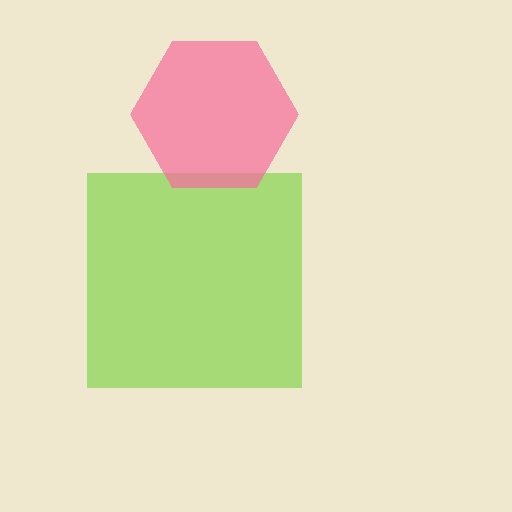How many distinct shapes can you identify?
There are 2 distinct shapes: a lime square, a pink hexagon.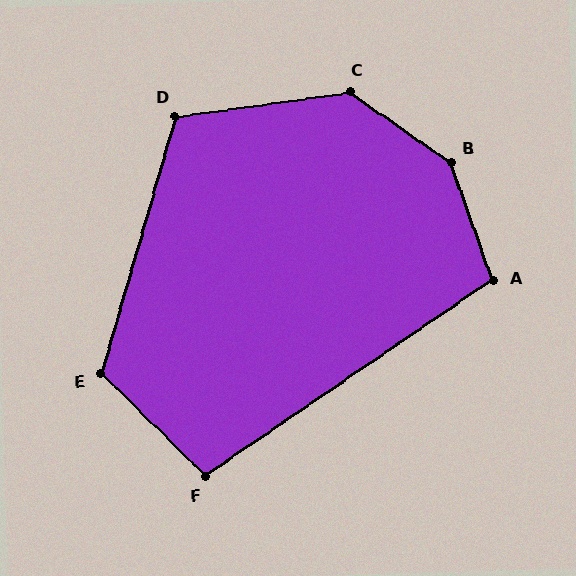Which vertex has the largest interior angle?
B, at approximately 145 degrees.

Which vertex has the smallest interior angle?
F, at approximately 101 degrees.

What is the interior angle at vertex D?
Approximately 114 degrees (obtuse).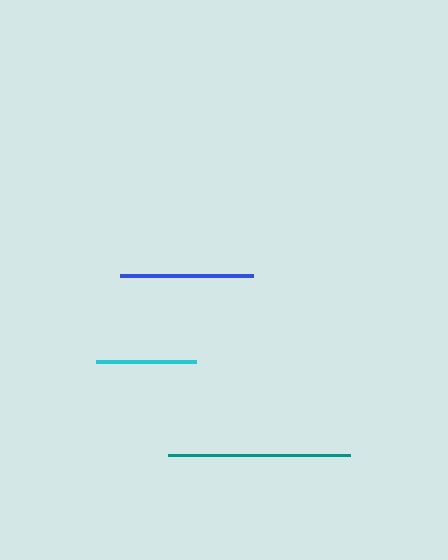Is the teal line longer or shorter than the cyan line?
The teal line is longer than the cyan line.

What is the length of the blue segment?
The blue segment is approximately 132 pixels long.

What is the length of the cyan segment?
The cyan segment is approximately 100 pixels long.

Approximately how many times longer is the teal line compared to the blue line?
The teal line is approximately 1.4 times the length of the blue line.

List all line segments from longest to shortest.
From longest to shortest: teal, blue, cyan.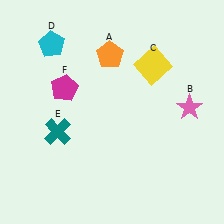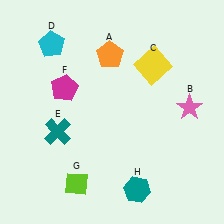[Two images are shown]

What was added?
A lime diamond (G), a teal hexagon (H) were added in Image 2.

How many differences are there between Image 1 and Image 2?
There are 2 differences between the two images.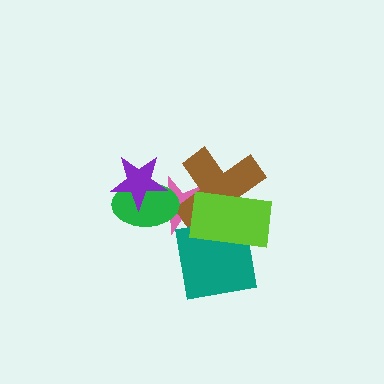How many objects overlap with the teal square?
2 objects overlap with the teal square.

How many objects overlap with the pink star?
4 objects overlap with the pink star.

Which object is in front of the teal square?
The lime rectangle is in front of the teal square.